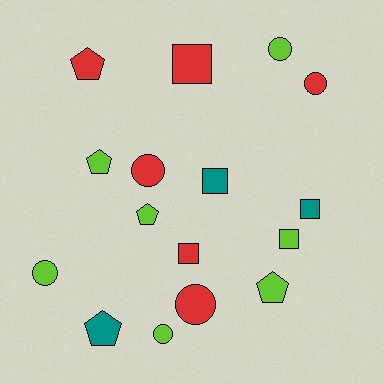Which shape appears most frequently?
Circle, with 6 objects.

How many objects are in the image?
There are 16 objects.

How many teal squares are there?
There are 2 teal squares.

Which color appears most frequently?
Lime, with 7 objects.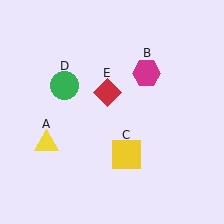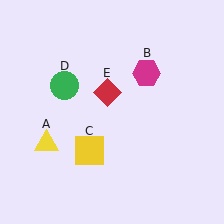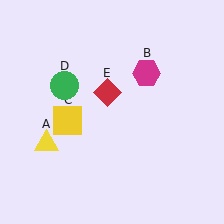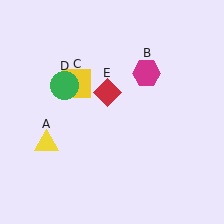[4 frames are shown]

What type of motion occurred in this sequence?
The yellow square (object C) rotated clockwise around the center of the scene.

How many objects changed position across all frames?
1 object changed position: yellow square (object C).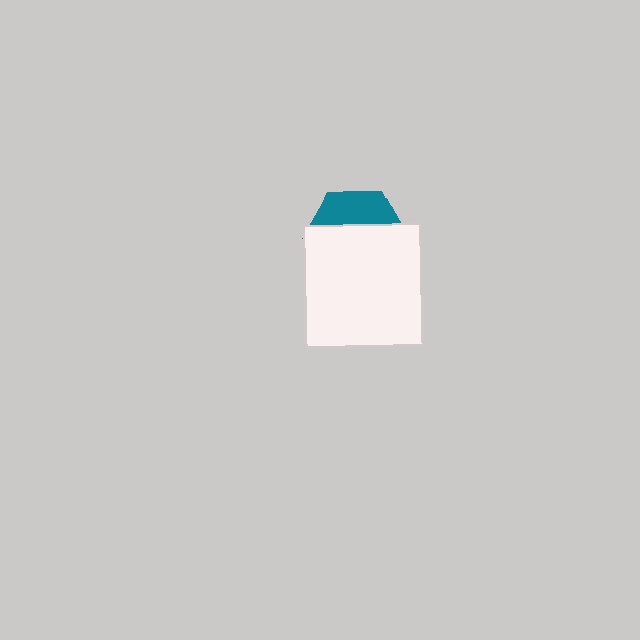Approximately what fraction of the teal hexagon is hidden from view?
Roughly 67% of the teal hexagon is hidden behind the white rectangle.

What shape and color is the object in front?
The object in front is a white rectangle.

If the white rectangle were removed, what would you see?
You would see the complete teal hexagon.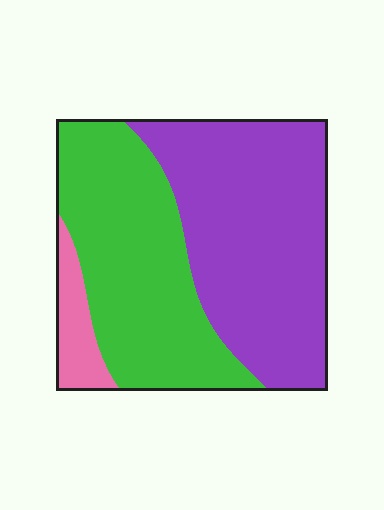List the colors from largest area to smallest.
From largest to smallest: purple, green, pink.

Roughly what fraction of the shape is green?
Green covers about 40% of the shape.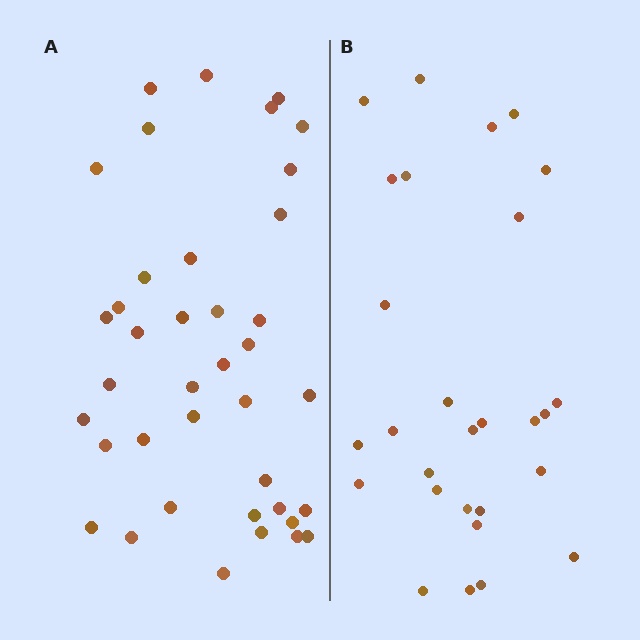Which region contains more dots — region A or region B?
Region A (the left region) has more dots.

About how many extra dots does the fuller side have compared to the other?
Region A has roughly 12 or so more dots than region B.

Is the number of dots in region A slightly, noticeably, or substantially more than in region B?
Region A has noticeably more, but not dramatically so. The ratio is roughly 1.4 to 1.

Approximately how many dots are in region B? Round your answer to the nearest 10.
About 30 dots. (The exact count is 28, which rounds to 30.)